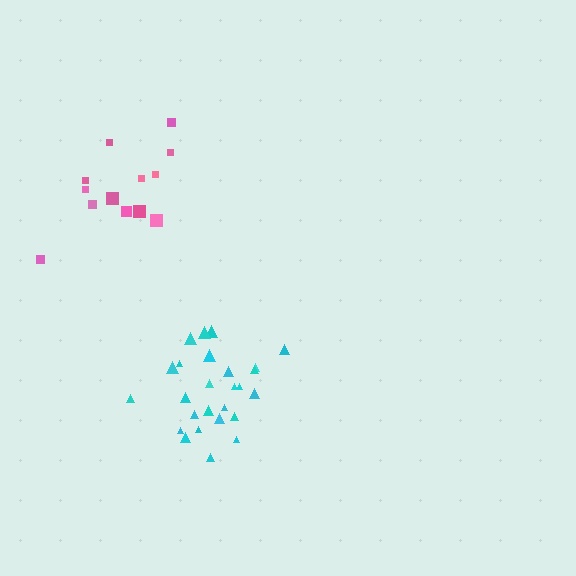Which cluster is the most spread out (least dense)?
Pink.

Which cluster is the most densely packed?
Cyan.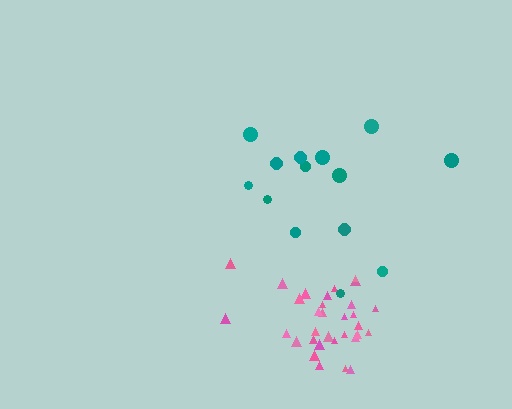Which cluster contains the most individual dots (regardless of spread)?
Pink (32).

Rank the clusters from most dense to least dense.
pink, teal.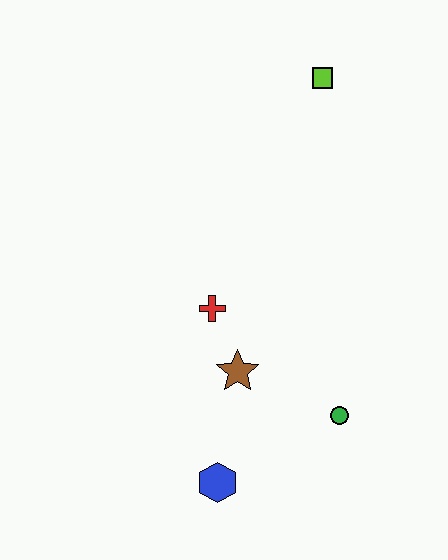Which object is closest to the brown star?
The red cross is closest to the brown star.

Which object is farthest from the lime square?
The blue hexagon is farthest from the lime square.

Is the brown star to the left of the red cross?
No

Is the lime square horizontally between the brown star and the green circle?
Yes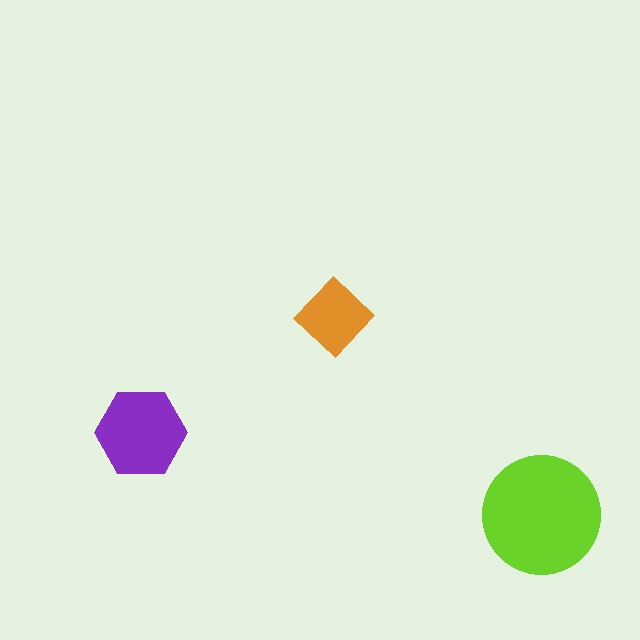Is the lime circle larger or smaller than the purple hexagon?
Larger.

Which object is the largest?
The lime circle.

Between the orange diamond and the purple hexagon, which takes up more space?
The purple hexagon.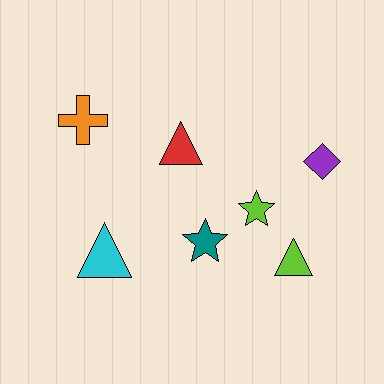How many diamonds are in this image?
There is 1 diamond.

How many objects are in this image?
There are 7 objects.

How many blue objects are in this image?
There are no blue objects.